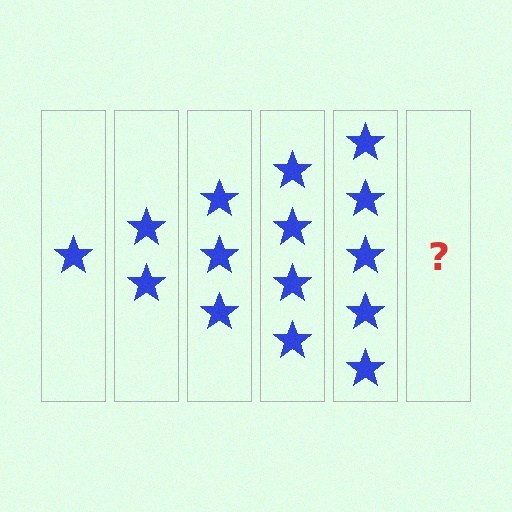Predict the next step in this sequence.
The next step is 6 stars.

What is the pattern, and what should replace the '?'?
The pattern is that each step adds one more star. The '?' should be 6 stars.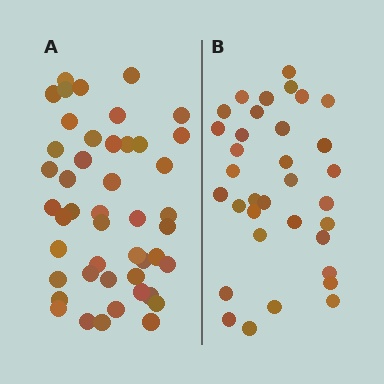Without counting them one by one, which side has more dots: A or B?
Region A (the left region) has more dots.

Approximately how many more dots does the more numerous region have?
Region A has roughly 12 or so more dots than region B.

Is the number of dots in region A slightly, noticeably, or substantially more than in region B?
Region A has noticeably more, but not dramatically so. The ratio is roughly 1.4 to 1.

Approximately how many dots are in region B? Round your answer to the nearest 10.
About 30 dots. (The exact count is 34, which rounds to 30.)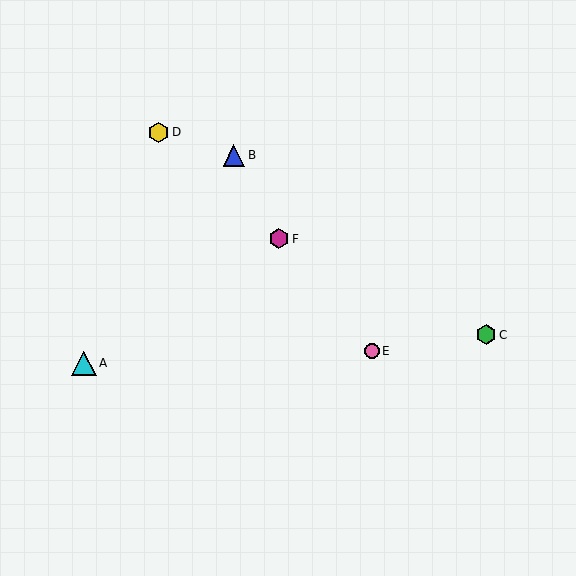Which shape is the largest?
The cyan triangle (labeled A) is the largest.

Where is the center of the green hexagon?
The center of the green hexagon is at (486, 335).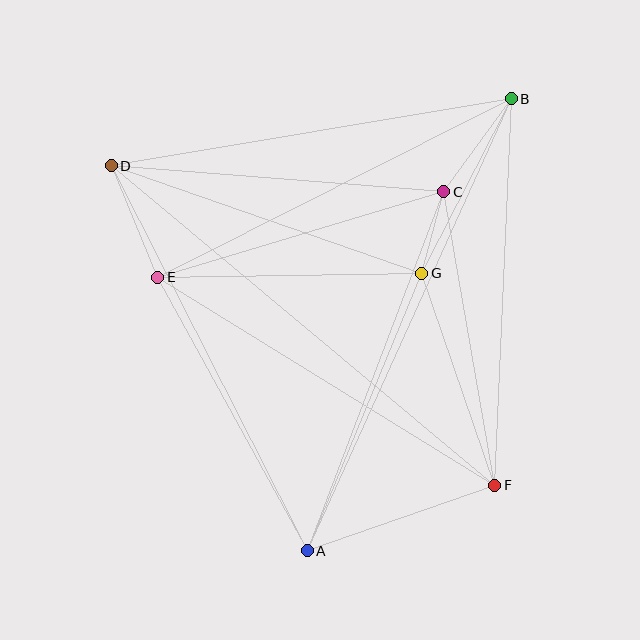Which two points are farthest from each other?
Points D and F are farthest from each other.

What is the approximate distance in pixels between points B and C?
The distance between B and C is approximately 115 pixels.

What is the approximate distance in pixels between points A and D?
The distance between A and D is approximately 432 pixels.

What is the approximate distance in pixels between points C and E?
The distance between C and E is approximately 299 pixels.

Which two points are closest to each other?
Points C and G are closest to each other.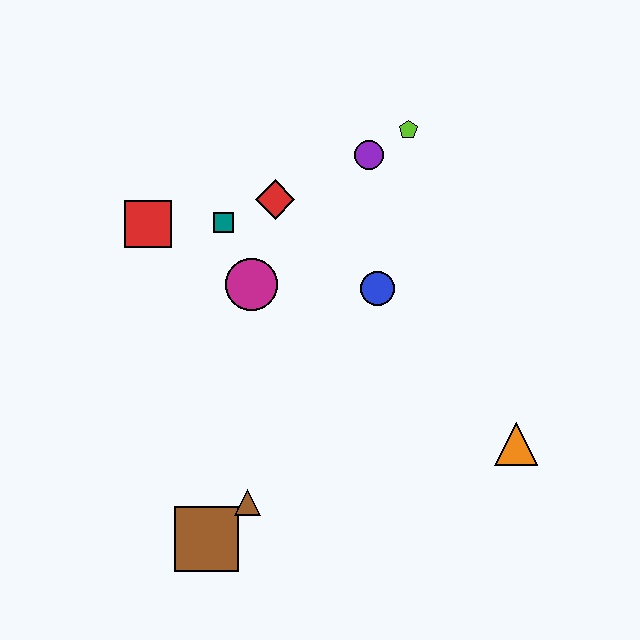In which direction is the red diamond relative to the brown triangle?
The red diamond is above the brown triangle.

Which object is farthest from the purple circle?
The brown square is farthest from the purple circle.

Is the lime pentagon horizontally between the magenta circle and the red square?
No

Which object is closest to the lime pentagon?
The purple circle is closest to the lime pentagon.